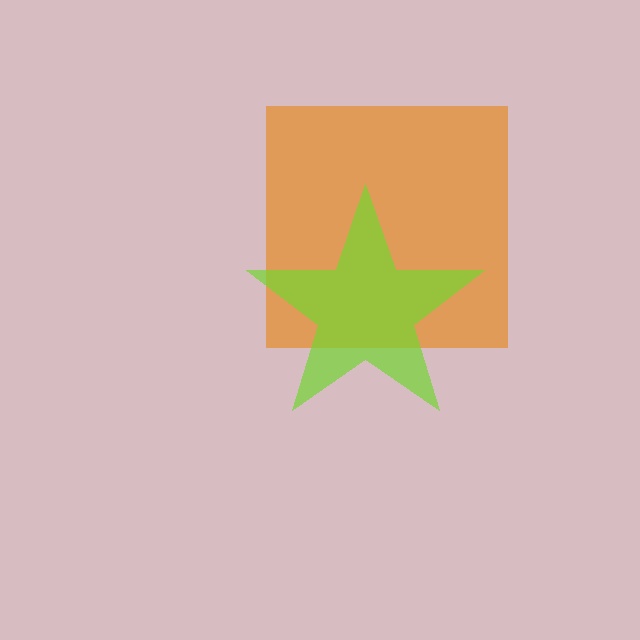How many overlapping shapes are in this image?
There are 2 overlapping shapes in the image.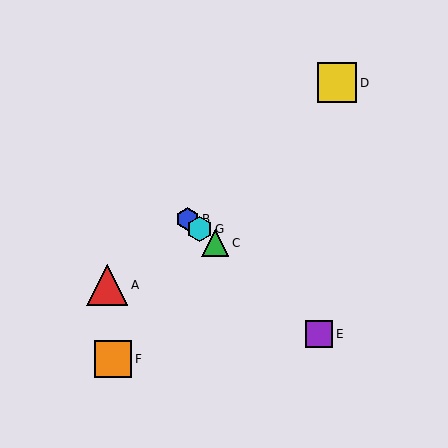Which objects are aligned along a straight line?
Objects B, C, E, G are aligned along a straight line.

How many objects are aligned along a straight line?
4 objects (B, C, E, G) are aligned along a straight line.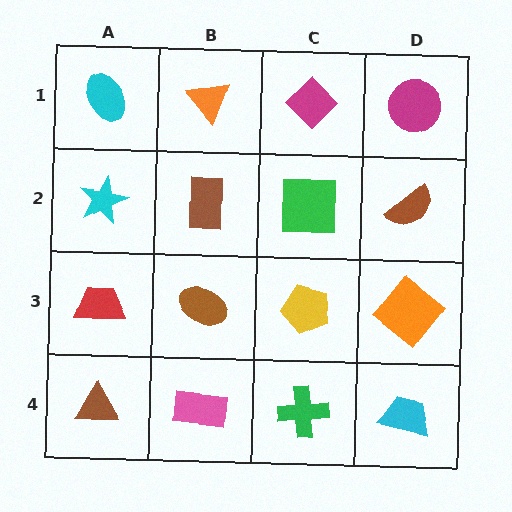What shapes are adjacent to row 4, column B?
A brown ellipse (row 3, column B), a brown triangle (row 4, column A), a green cross (row 4, column C).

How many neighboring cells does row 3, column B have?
4.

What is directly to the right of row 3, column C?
An orange diamond.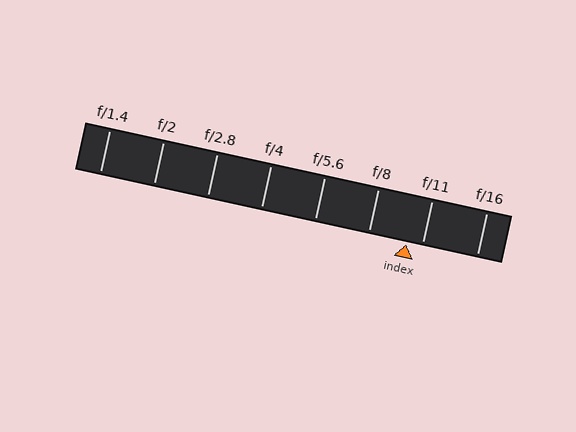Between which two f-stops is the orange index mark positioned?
The index mark is between f/8 and f/11.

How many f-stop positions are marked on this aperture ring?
There are 8 f-stop positions marked.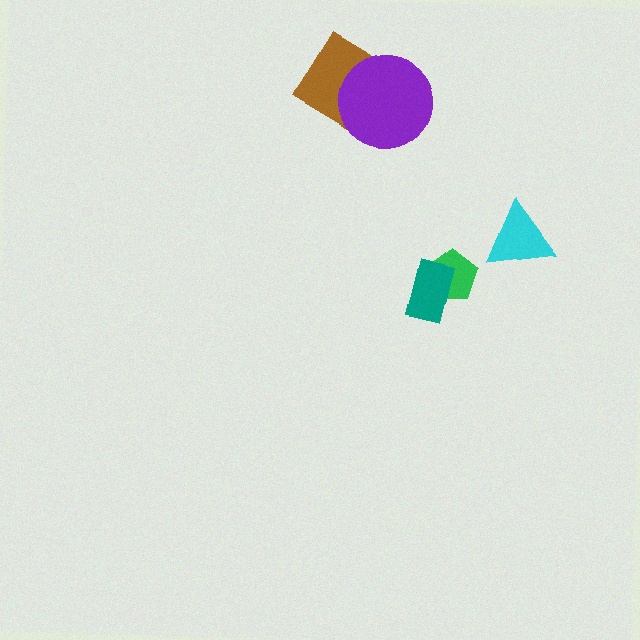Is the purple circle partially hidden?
No, no other shape covers it.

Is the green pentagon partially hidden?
Yes, it is partially covered by another shape.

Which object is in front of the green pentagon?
The teal rectangle is in front of the green pentagon.